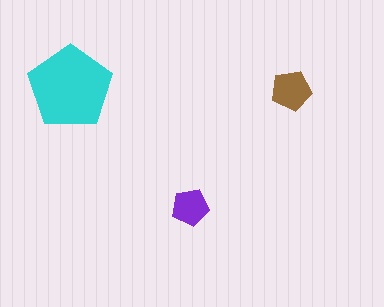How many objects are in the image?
There are 3 objects in the image.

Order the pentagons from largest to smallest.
the cyan one, the brown one, the purple one.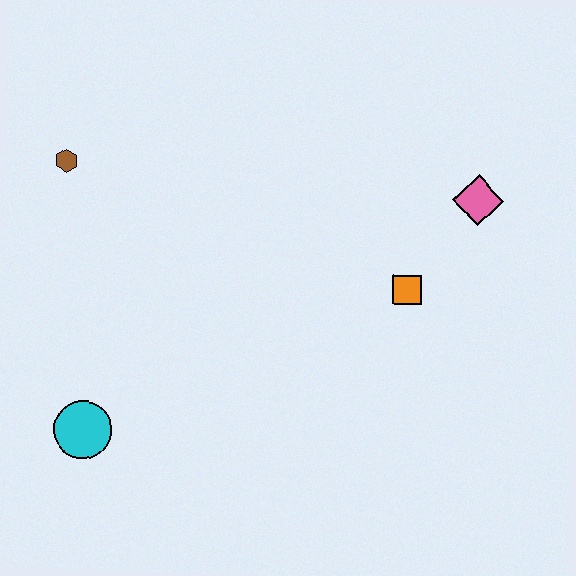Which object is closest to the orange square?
The pink diamond is closest to the orange square.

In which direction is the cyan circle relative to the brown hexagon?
The cyan circle is below the brown hexagon.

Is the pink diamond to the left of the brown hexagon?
No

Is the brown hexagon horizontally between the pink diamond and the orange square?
No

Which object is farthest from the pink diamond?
The cyan circle is farthest from the pink diamond.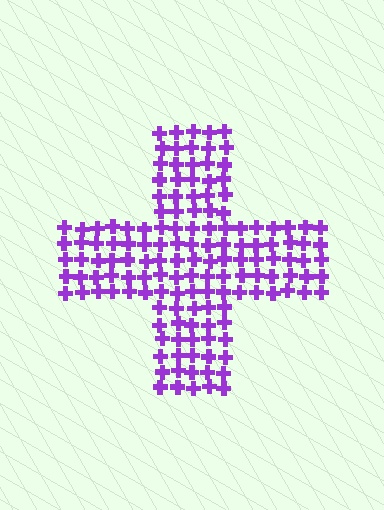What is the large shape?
The large shape is a cross.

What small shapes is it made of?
It is made of small crosses.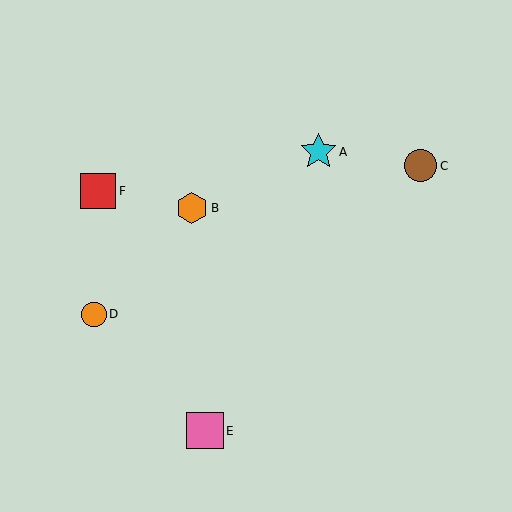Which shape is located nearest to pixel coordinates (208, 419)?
The pink square (labeled E) at (205, 431) is nearest to that location.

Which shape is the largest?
The pink square (labeled E) is the largest.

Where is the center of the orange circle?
The center of the orange circle is at (94, 314).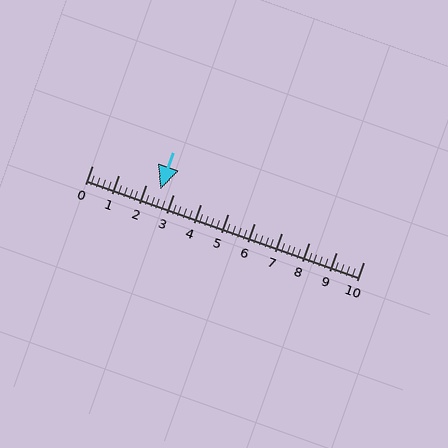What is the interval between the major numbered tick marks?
The major tick marks are spaced 1 units apart.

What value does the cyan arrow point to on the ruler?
The cyan arrow points to approximately 2.5.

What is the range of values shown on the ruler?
The ruler shows values from 0 to 10.